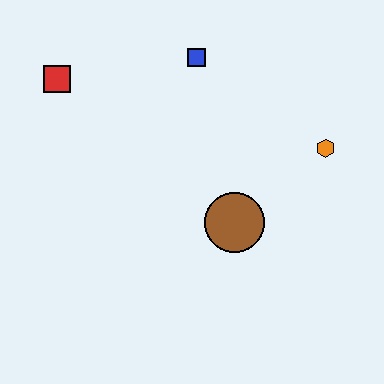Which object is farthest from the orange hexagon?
The red square is farthest from the orange hexagon.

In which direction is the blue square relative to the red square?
The blue square is to the right of the red square.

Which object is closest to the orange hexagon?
The brown circle is closest to the orange hexagon.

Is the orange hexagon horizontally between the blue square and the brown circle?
No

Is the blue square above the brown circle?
Yes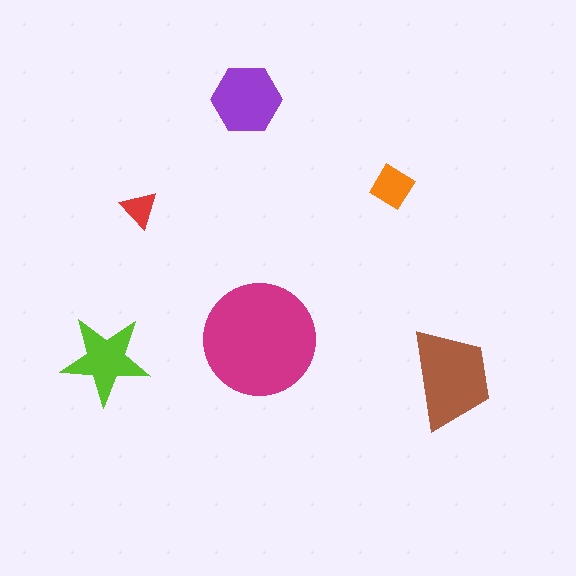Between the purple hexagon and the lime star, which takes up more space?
The purple hexagon.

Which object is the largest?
The magenta circle.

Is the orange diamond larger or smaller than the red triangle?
Larger.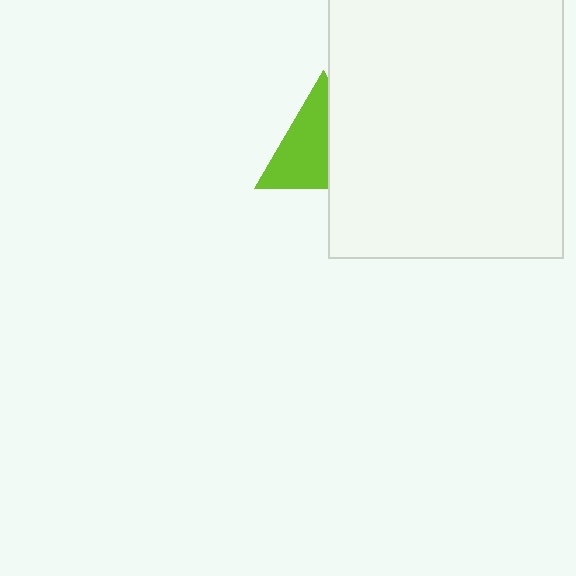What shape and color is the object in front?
The object in front is a white rectangle.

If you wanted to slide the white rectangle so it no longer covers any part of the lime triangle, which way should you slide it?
Slide it right — that is the most direct way to separate the two shapes.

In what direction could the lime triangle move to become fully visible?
The lime triangle could move left. That would shift it out from behind the white rectangle entirely.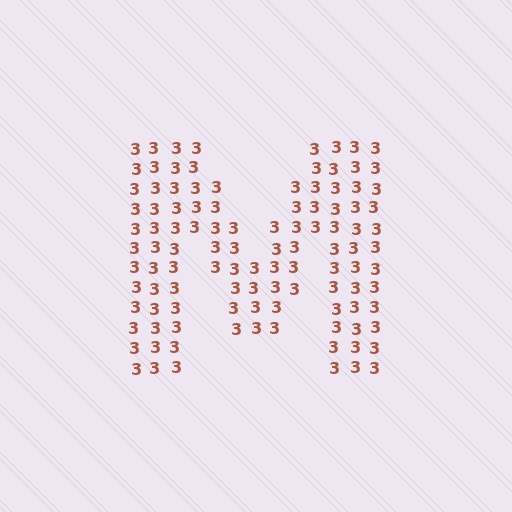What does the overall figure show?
The overall figure shows the letter M.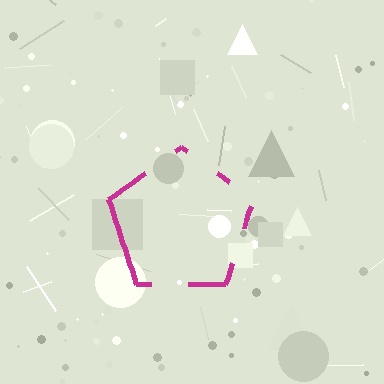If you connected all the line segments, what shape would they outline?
They would outline a pentagon.